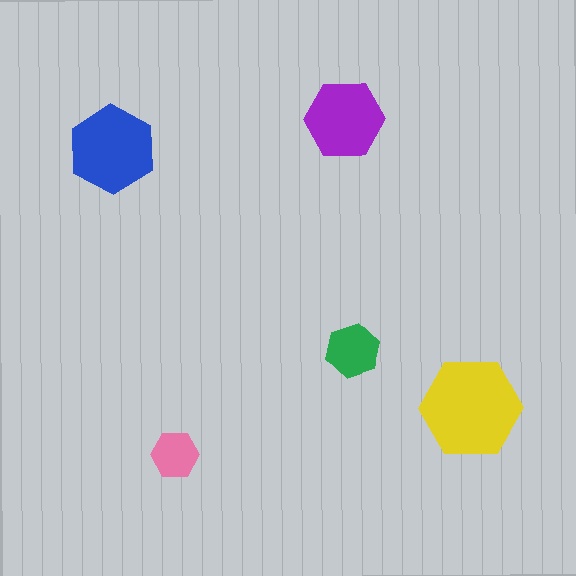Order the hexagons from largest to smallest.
the yellow one, the blue one, the purple one, the green one, the pink one.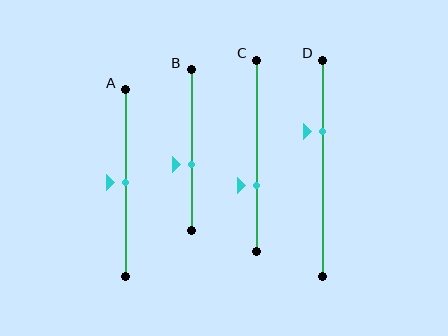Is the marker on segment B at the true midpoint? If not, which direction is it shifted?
No, the marker on segment B is shifted downward by about 9% of the segment length.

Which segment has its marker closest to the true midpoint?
Segment A has its marker closest to the true midpoint.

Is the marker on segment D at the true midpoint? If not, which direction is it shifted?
No, the marker on segment D is shifted upward by about 17% of the segment length.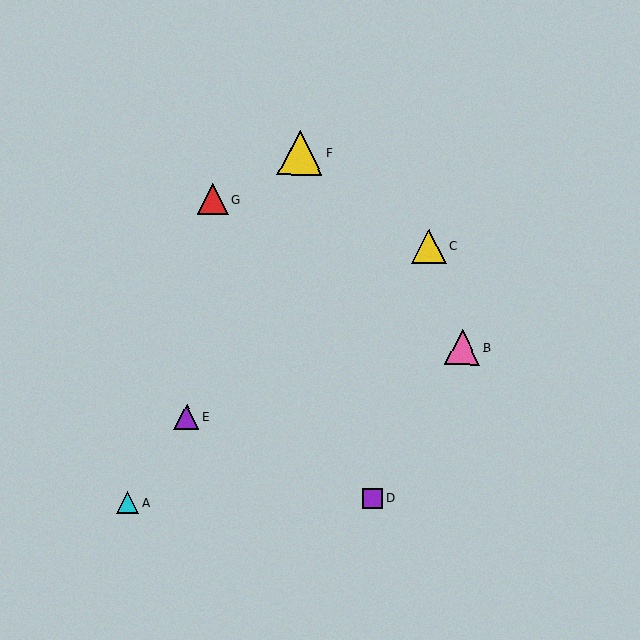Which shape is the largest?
The yellow triangle (labeled F) is the largest.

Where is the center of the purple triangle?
The center of the purple triangle is at (186, 417).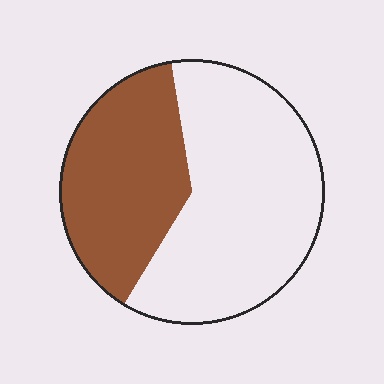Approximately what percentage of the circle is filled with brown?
Approximately 40%.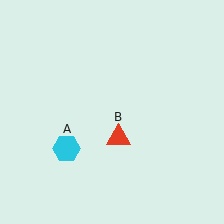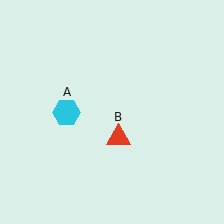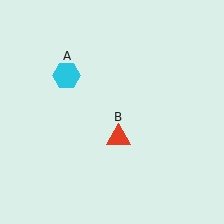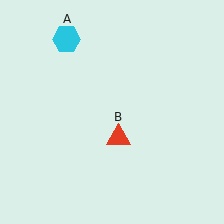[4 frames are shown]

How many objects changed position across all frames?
1 object changed position: cyan hexagon (object A).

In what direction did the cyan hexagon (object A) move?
The cyan hexagon (object A) moved up.